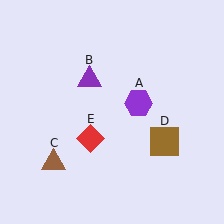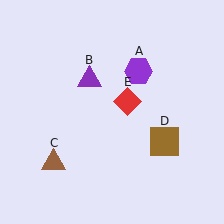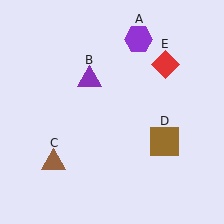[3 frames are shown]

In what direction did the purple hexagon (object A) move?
The purple hexagon (object A) moved up.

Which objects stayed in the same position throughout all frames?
Purple triangle (object B) and brown triangle (object C) and brown square (object D) remained stationary.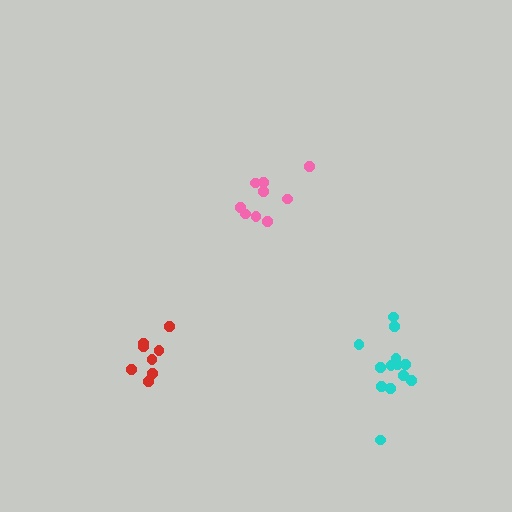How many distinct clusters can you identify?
There are 3 distinct clusters.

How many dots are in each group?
Group 1: 8 dots, Group 2: 9 dots, Group 3: 13 dots (30 total).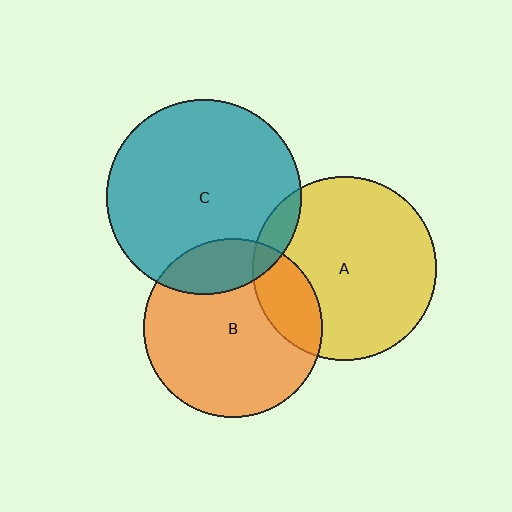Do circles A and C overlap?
Yes.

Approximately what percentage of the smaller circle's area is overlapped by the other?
Approximately 10%.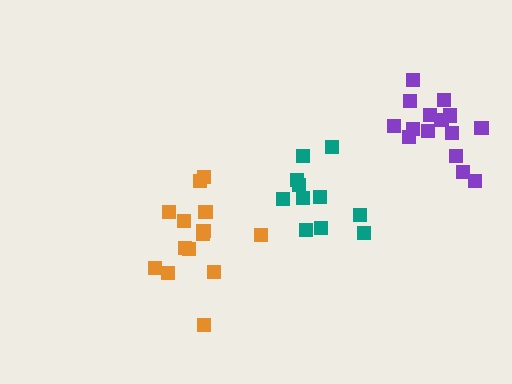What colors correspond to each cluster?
The clusters are colored: purple, teal, orange.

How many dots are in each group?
Group 1: 15 dots, Group 2: 11 dots, Group 3: 14 dots (40 total).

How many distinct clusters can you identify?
There are 3 distinct clusters.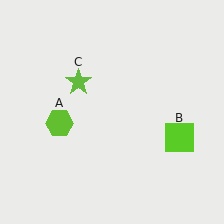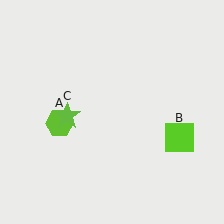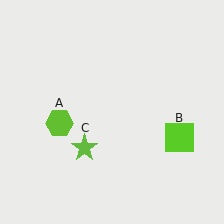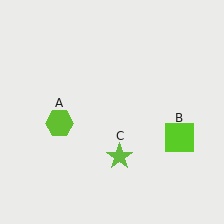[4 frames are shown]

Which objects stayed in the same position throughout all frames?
Lime hexagon (object A) and lime square (object B) remained stationary.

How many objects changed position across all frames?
1 object changed position: lime star (object C).